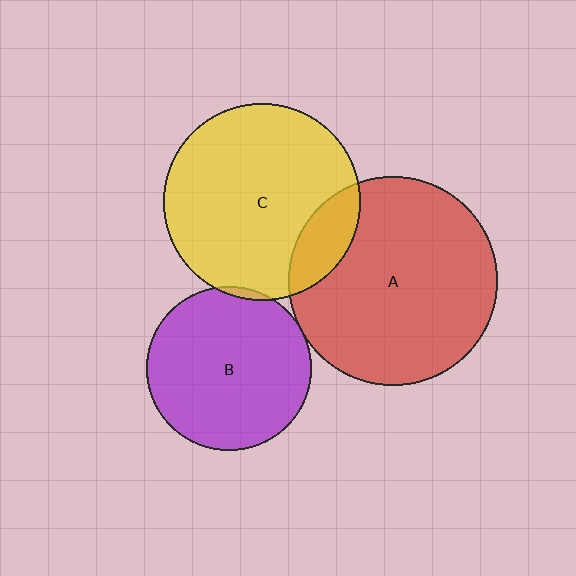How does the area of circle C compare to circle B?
Approximately 1.4 times.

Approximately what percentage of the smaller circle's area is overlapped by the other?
Approximately 5%.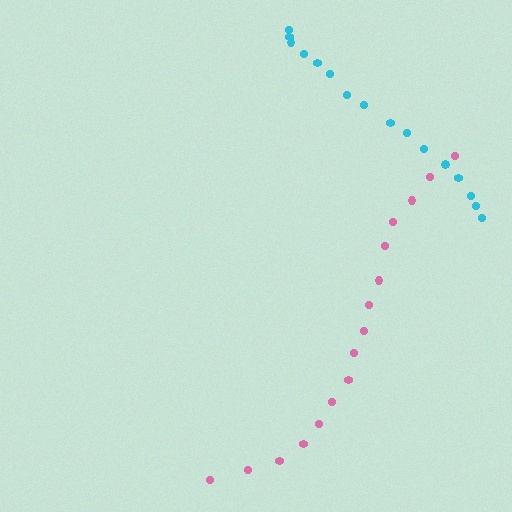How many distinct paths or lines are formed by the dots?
There are 2 distinct paths.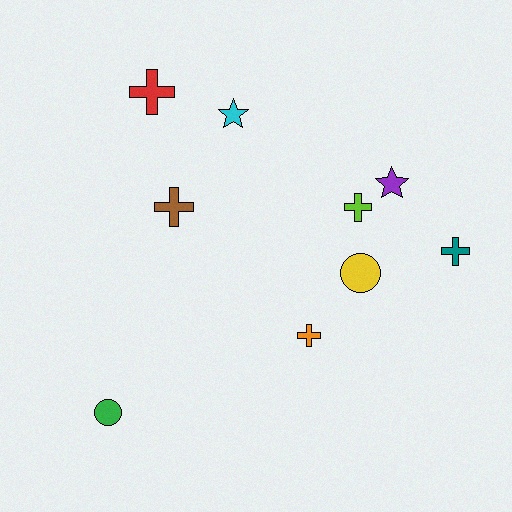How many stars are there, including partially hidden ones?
There are 2 stars.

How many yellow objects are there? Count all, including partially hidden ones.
There is 1 yellow object.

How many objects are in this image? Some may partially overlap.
There are 9 objects.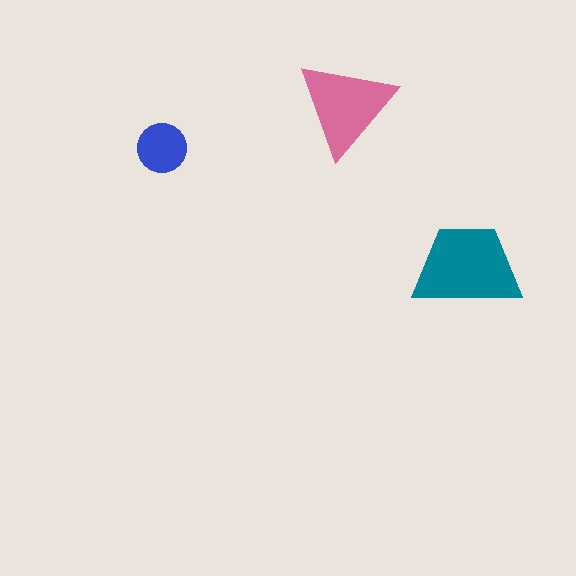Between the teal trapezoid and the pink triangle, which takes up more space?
The teal trapezoid.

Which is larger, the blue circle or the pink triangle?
The pink triangle.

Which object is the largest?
The teal trapezoid.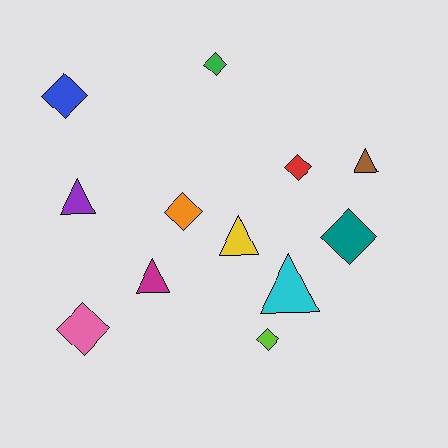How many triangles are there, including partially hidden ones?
There are 5 triangles.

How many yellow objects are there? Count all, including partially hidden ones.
There is 1 yellow object.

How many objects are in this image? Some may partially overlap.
There are 12 objects.